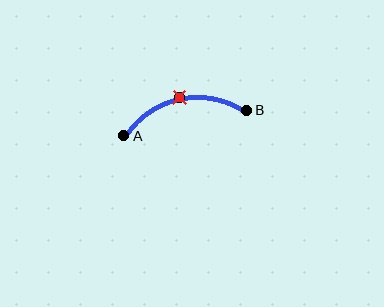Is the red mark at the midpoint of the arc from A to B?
Yes. The red mark lies on the arc at equal arc-length from both A and B — it is the arc midpoint.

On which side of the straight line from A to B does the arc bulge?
The arc bulges above the straight line connecting A and B.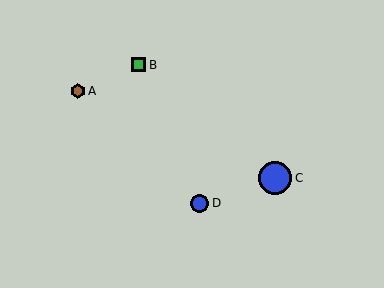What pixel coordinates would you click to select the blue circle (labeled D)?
Click at (200, 203) to select the blue circle D.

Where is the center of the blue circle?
The center of the blue circle is at (200, 203).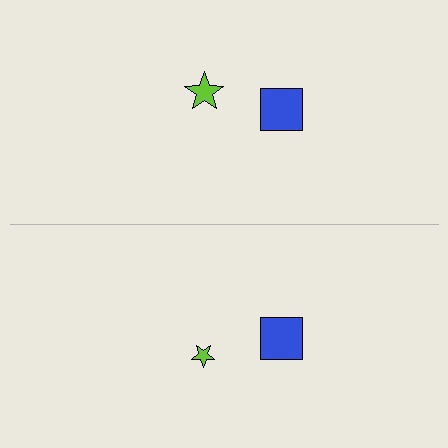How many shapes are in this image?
There are 4 shapes in this image.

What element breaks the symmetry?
The lime star on the bottom side has a different size than its mirror counterpart.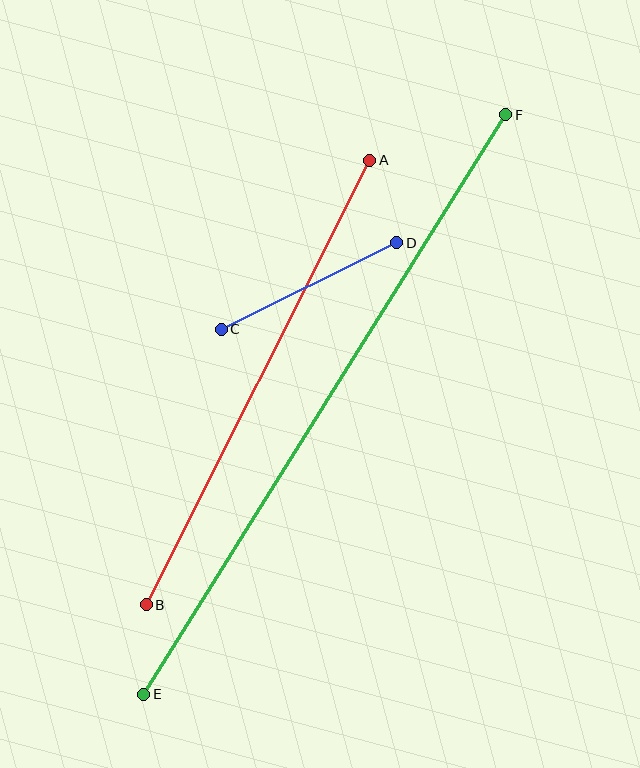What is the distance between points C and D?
The distance is approximately 196 pixels.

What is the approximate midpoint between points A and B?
The midpoint is at approximately (258, 382) pixels.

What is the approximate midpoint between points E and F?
The midpoint is at approximately (325, 404) pixels.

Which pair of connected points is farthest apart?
Points E and F are farthest apart.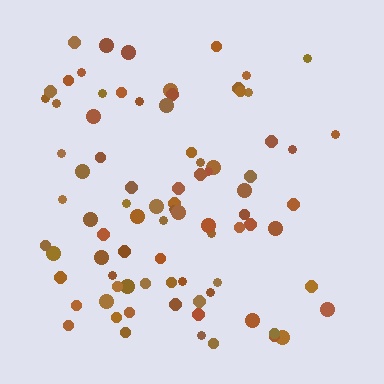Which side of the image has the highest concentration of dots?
The left.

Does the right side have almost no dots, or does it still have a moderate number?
Still a moderate number, just noticeably fewer than the left.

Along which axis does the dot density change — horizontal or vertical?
Horizontal.